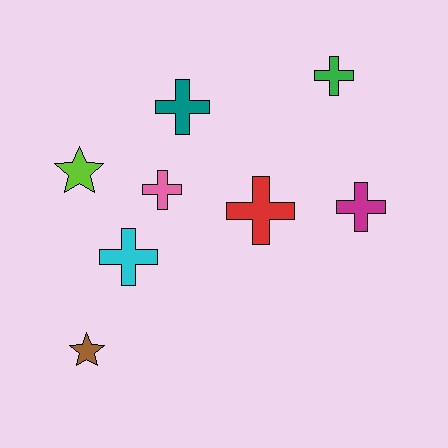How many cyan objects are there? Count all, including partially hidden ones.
There is 1 cyan object.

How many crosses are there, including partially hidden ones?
There are 6 crosses.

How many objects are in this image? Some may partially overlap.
There are 8 objects.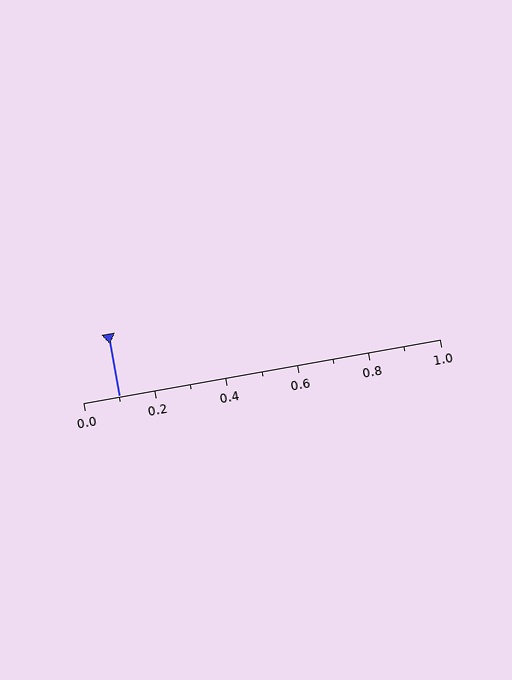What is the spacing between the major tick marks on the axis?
The major ticks are spaced 0.2 apart.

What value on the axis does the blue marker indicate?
The marker indicates approximately 0.1.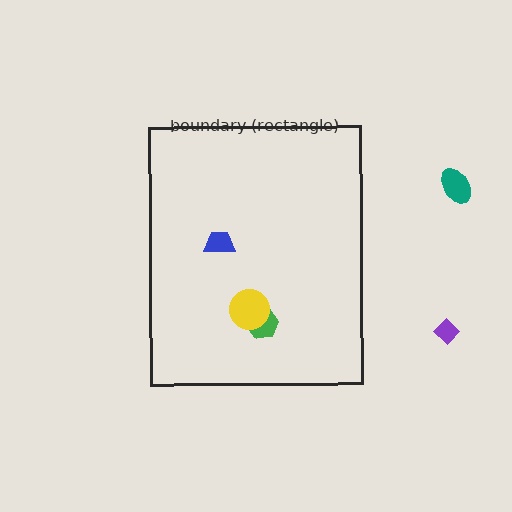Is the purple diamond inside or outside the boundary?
Outside.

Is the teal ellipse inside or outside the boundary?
Outside.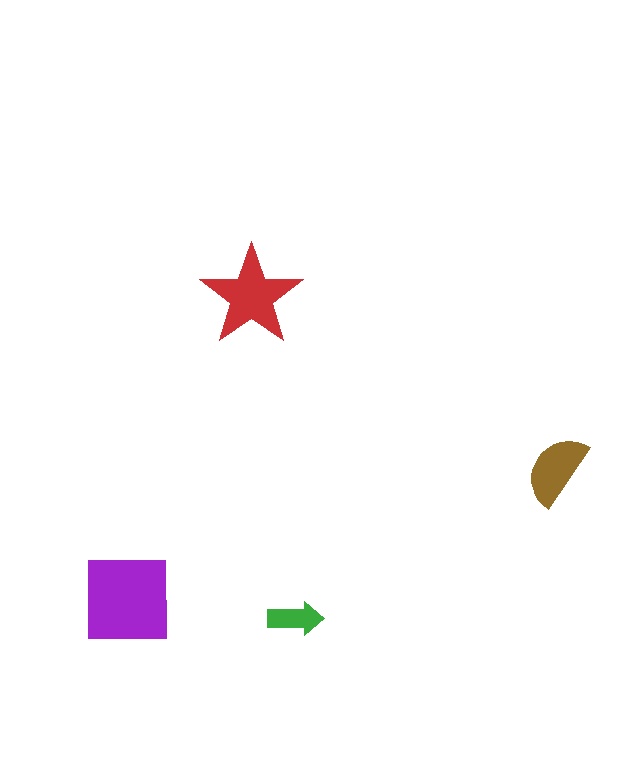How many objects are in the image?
There are 4 objects in the image.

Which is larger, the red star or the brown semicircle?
The red star.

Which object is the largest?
The purple square.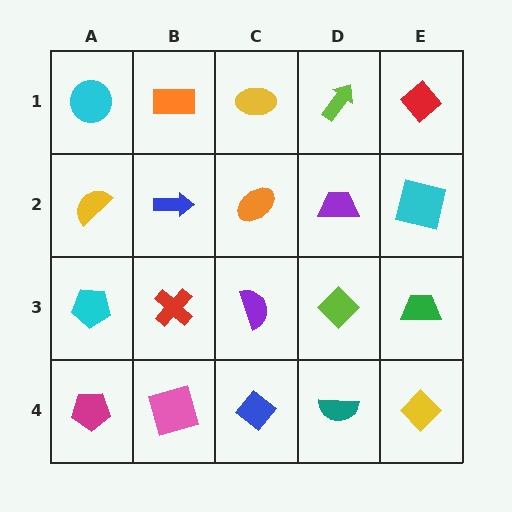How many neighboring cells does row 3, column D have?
4.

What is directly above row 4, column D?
A lime diamond.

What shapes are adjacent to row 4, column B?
A red cross (row 3, column B), a magenta pentagon (row 4, column A), a blue diamond (row 4, column C).